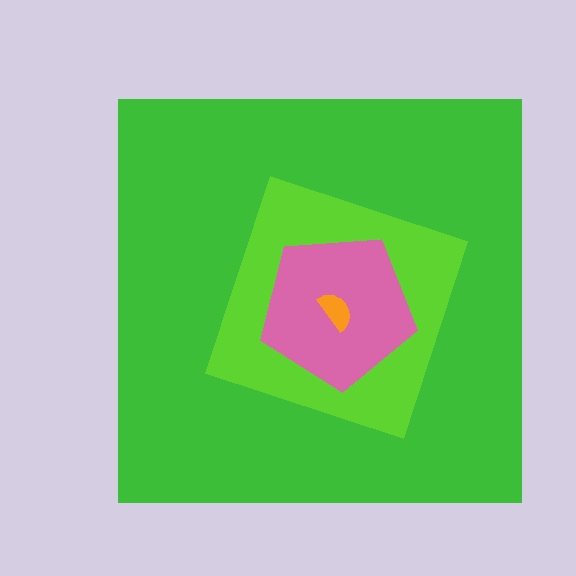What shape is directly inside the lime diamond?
The pink pentagon.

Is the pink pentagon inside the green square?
Yes.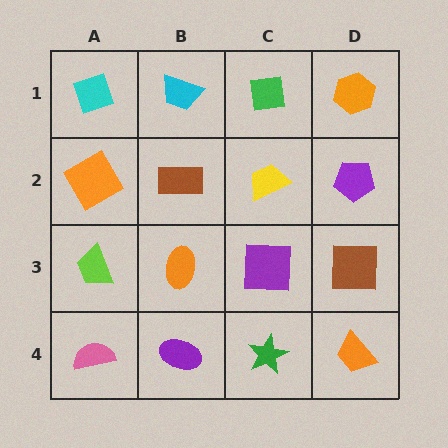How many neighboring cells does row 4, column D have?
2.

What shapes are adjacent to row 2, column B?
A cyan trapezoid (row 1, column B), an orange ellipse (row 3, column B), an orange square (row 2, column A), a yellow trapezoid (row 2, column C).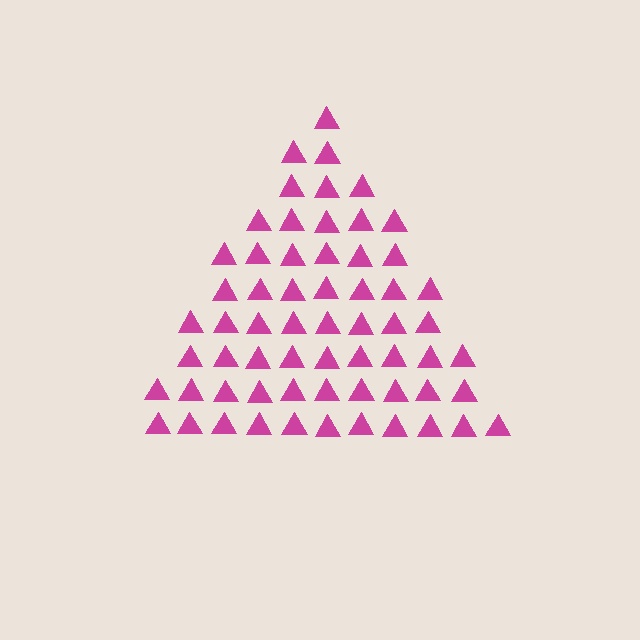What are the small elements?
The small elements are triangles.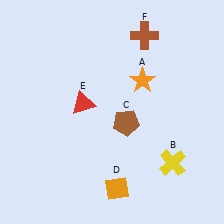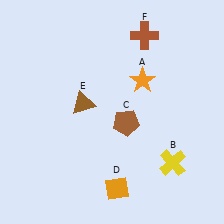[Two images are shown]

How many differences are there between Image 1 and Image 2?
There is 1 difference between the two images.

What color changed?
The triangle (E) changed from red in Image 1 to brown in Image 2.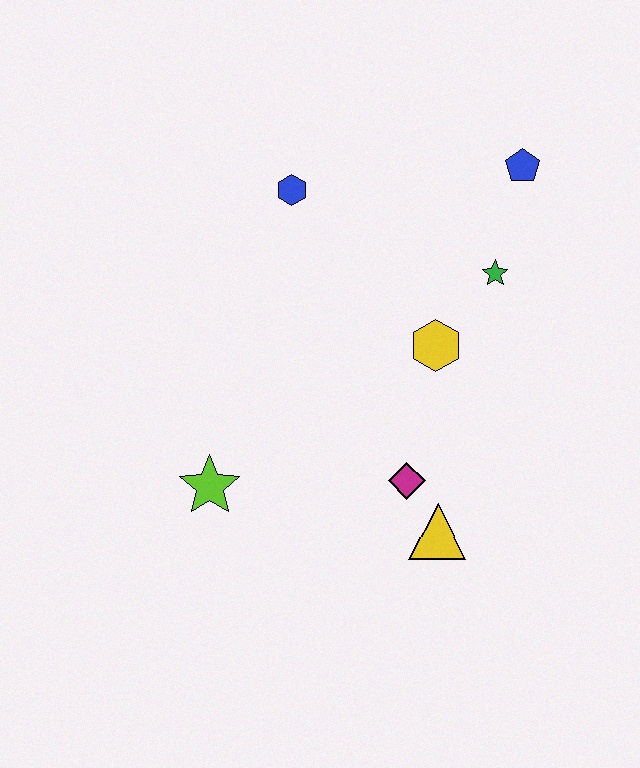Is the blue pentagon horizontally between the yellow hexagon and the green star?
No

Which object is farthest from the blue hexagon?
The yellow triangle is farthest from the blue hexagon.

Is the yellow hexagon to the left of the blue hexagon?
No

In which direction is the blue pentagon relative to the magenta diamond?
The blue pentagon is above the magenta diamond.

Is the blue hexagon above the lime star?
Yes